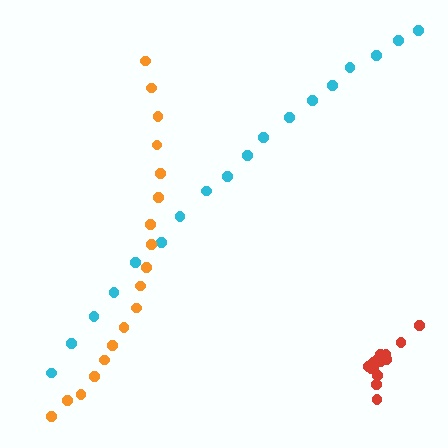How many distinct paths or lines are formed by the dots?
There are 3 distinct paths.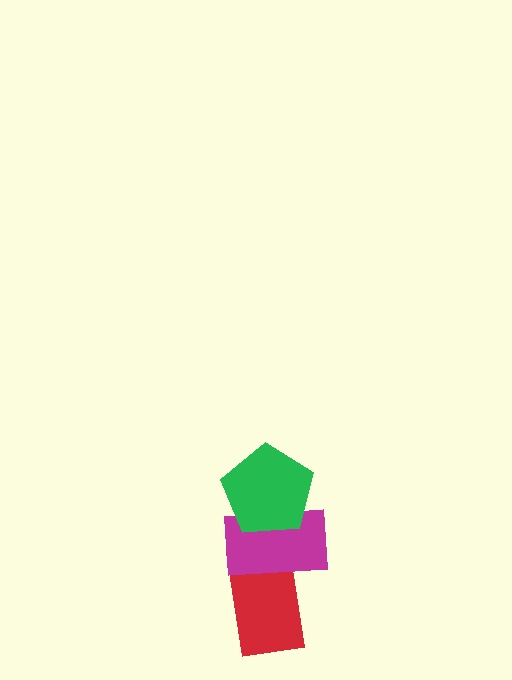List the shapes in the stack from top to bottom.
From top to bottom: the green pentagon, the magenta rectangle, the red rectangle.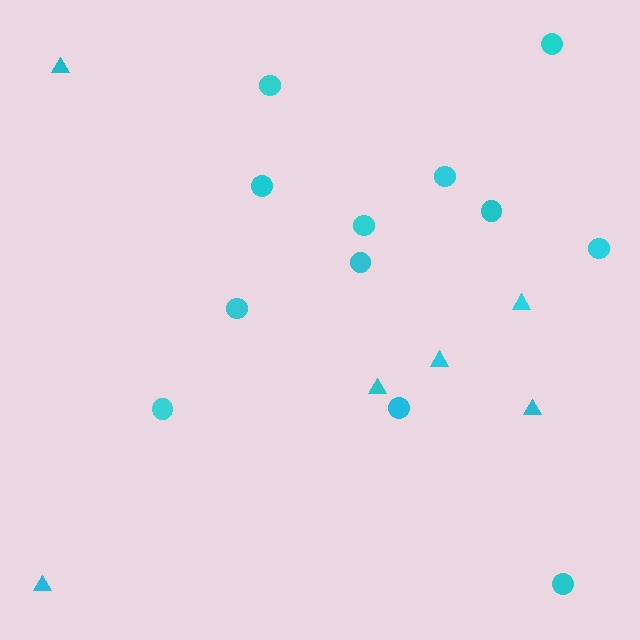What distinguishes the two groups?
There are 2 groups: one group of triangles (6) and one group of circles (12).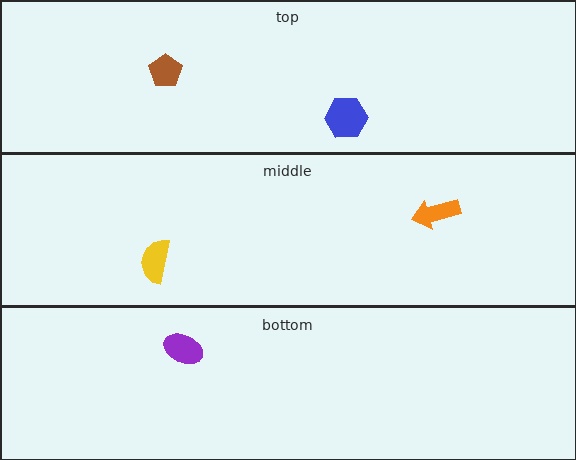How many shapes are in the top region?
2.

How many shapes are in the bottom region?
1.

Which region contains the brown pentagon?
The top region.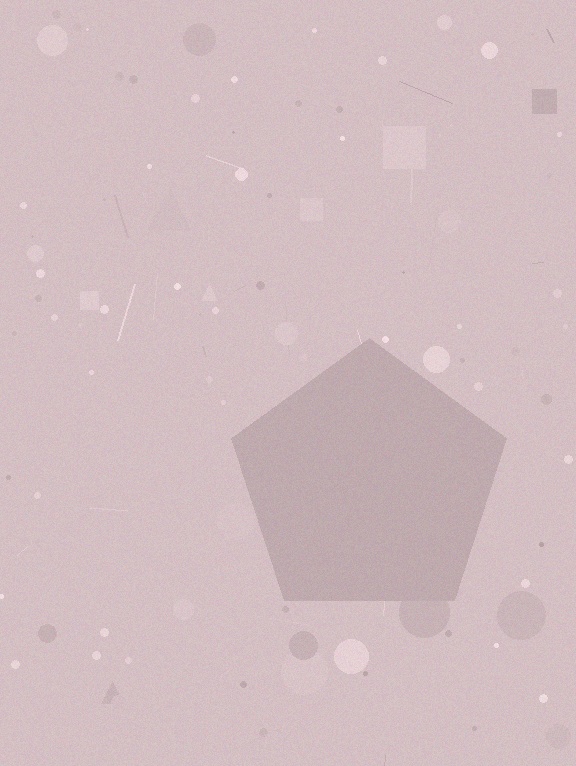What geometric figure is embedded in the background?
A pentagon is embedded in the background.